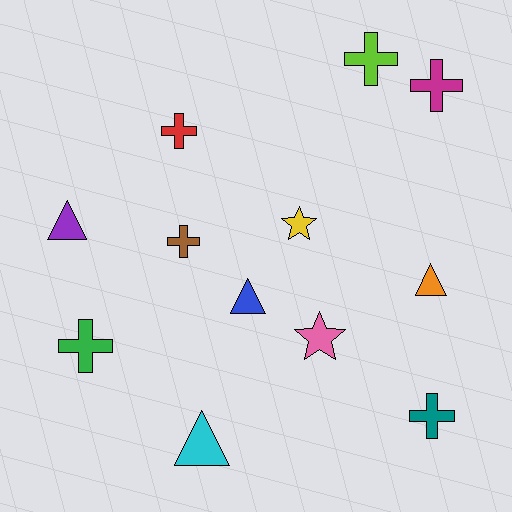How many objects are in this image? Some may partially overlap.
There are 12 objects.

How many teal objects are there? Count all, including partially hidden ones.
There is 1 teal object.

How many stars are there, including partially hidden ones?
There are 2 stars.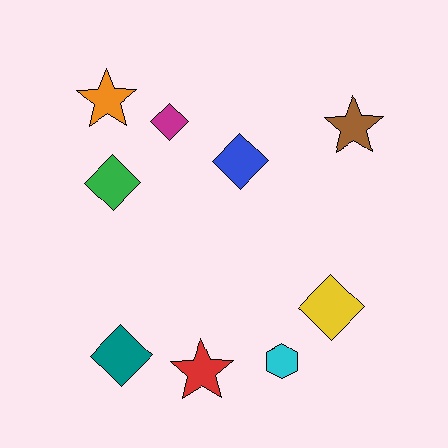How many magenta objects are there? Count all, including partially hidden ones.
There is 1 magenta object.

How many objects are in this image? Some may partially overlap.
There are 9 objects.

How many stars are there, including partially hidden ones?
There are 3 stars.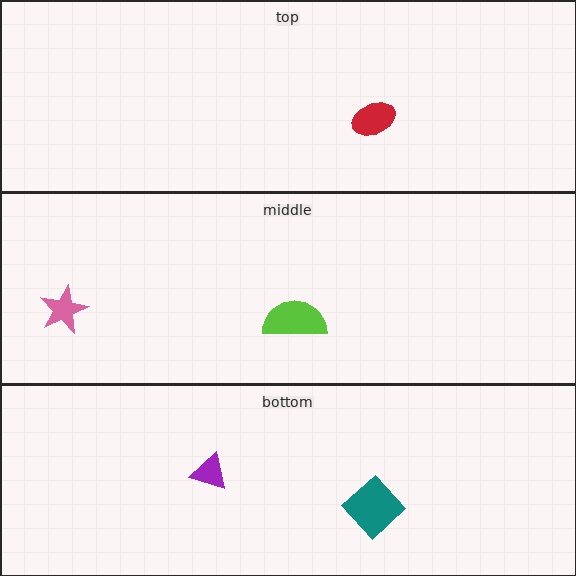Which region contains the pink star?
The middle region.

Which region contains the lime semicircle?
The middle region.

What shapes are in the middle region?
The lime semicircle, the pink star.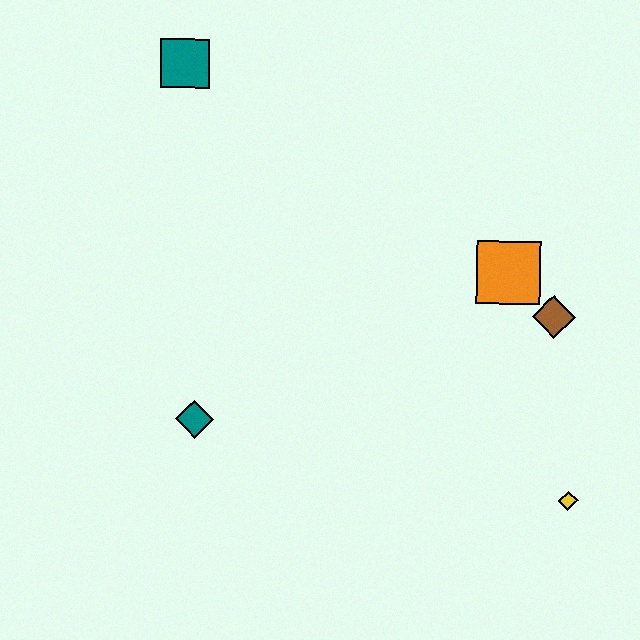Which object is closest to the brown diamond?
The orange square is closest to the brown diamond.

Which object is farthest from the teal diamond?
The yellow diamond is farthest from the teal diamond.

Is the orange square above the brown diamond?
Yes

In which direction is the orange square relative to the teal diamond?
The orange square is to the right of the teal diamond.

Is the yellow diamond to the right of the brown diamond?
Yes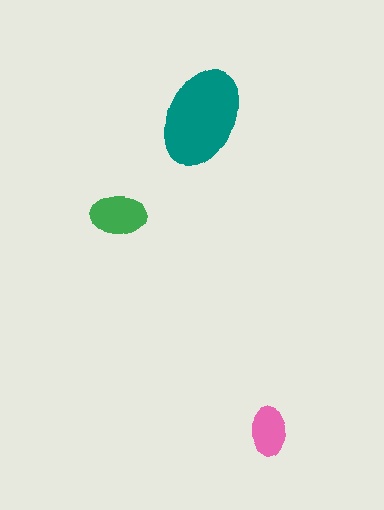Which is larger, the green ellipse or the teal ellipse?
The teal one.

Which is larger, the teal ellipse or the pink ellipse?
The teal one.